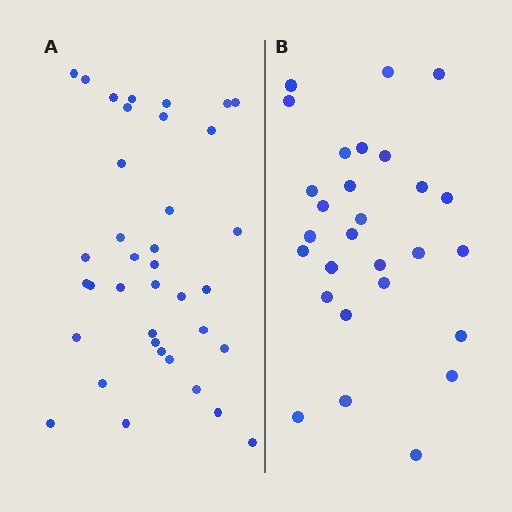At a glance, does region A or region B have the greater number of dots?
Region A (the left region) has more dots.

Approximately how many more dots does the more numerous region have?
Region A has roughly 8 or so more dots than region B.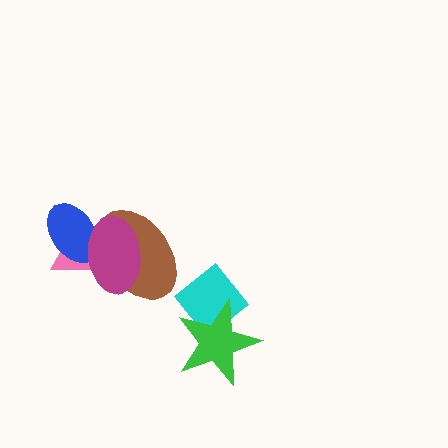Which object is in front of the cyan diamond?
The green star is in front of the cyan diamond.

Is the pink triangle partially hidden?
Yes, it is partially covered by another shape.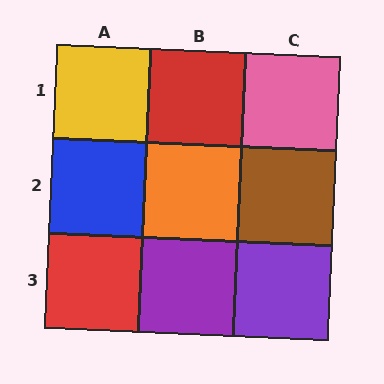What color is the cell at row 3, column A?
Red.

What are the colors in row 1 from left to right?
Yellow, red, pink.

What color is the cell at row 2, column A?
Blue.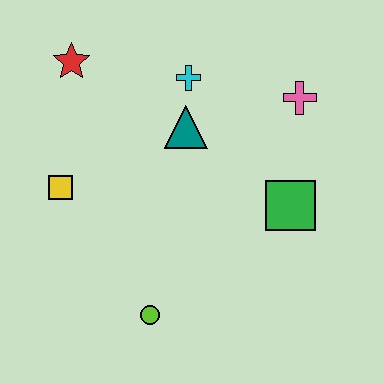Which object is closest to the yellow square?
The red star is closest to the yellow square.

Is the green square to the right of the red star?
Yes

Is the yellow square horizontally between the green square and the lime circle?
No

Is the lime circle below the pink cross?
Yes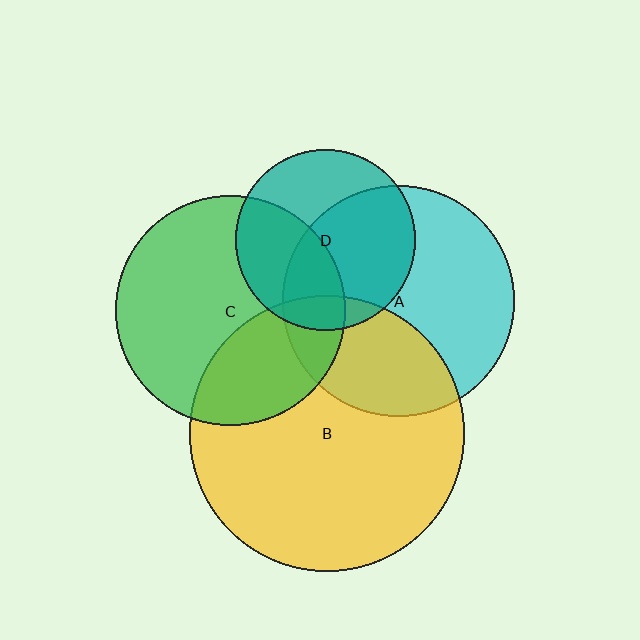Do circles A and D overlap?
Yes.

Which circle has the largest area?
Circle B (yellow).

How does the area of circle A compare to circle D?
Approximately 1.6 times.